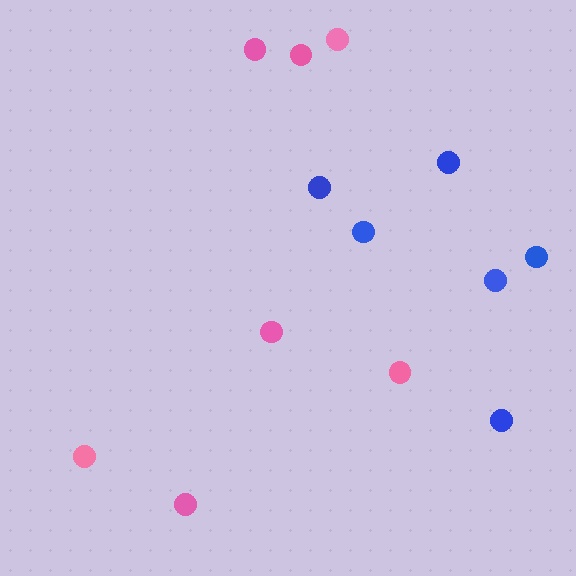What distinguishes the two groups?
There are 2 groups: one group of blue circles (6) and one group of pink circles (7).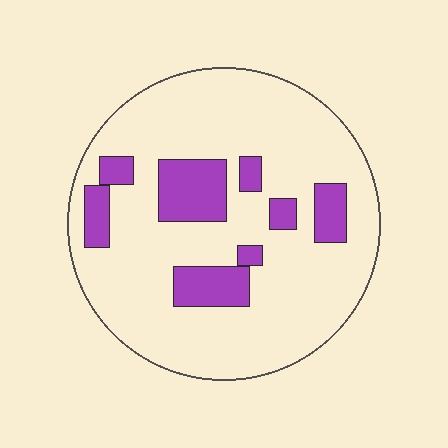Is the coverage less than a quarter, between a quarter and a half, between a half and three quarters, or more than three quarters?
Less than a quarter.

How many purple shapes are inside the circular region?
8.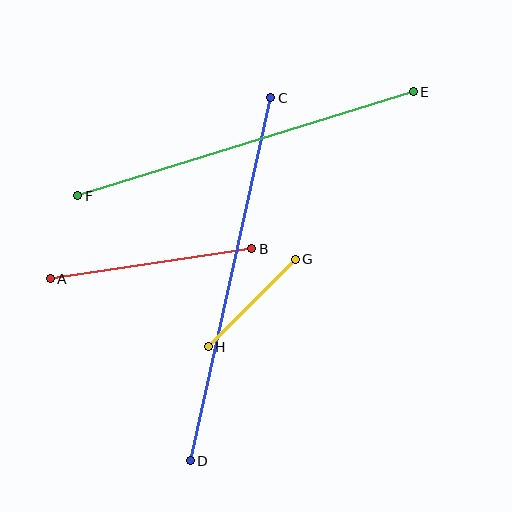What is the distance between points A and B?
The distance is approximately 204 pixels.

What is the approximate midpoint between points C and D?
The midpoint is at approximately (230, 279) pixels.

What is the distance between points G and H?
The distance is approximately 124 pixels.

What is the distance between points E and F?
The distance is approximately 351 pixels.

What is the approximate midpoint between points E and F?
The midpoint is at approximately (245, 144) pixels.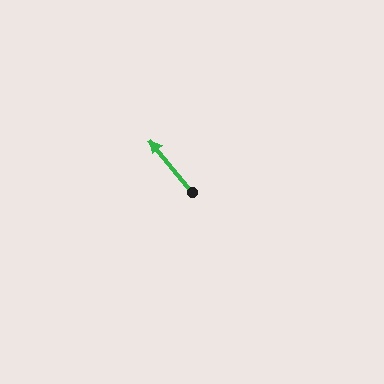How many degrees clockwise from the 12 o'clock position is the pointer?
Approximately 321 degrees.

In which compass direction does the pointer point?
Northwest.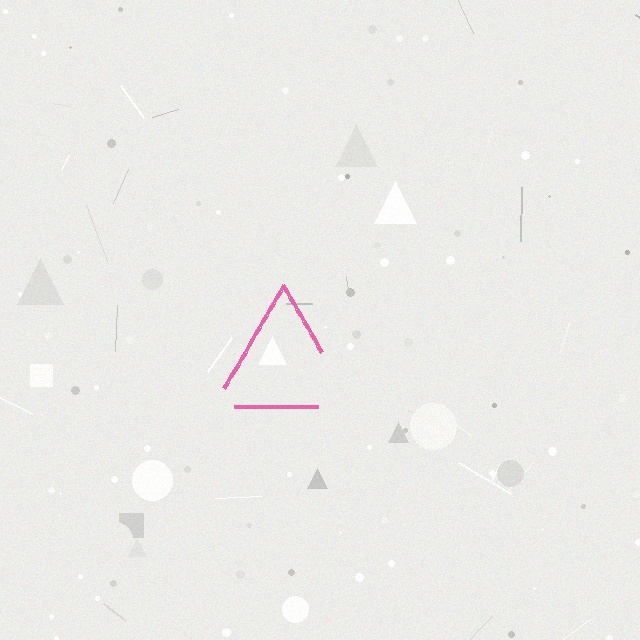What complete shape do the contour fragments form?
The contour fragments form a triangle.